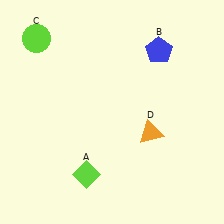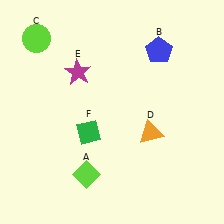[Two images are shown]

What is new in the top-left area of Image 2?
A magenta star (E) was added in the top-left area of Image 2.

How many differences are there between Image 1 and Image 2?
There are 2 differences between the two images.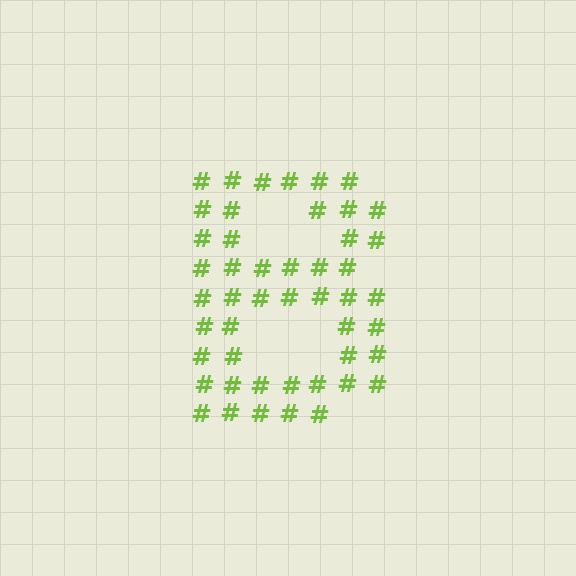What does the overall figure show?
The overall figure shows the letter B.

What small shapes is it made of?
It is made of small hash symbols.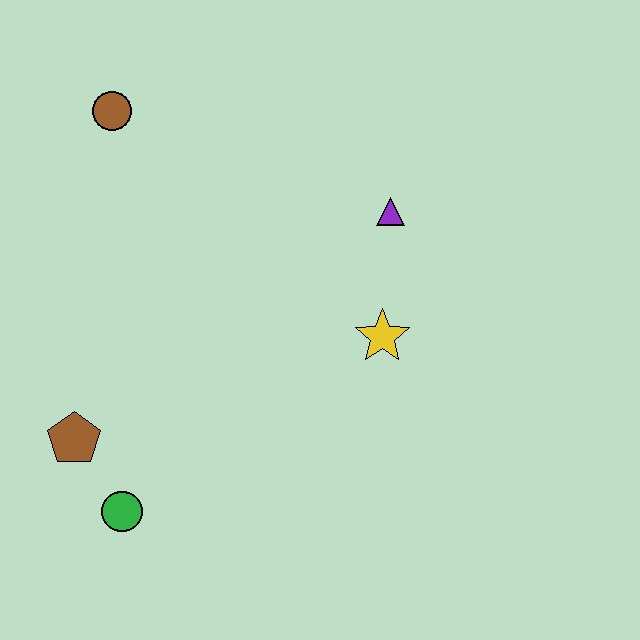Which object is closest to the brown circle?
The purple triangle is closest to the brown circle.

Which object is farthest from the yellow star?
The brown circle is farthest from the yellow star.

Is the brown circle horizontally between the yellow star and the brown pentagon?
Yes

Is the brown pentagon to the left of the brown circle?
Yes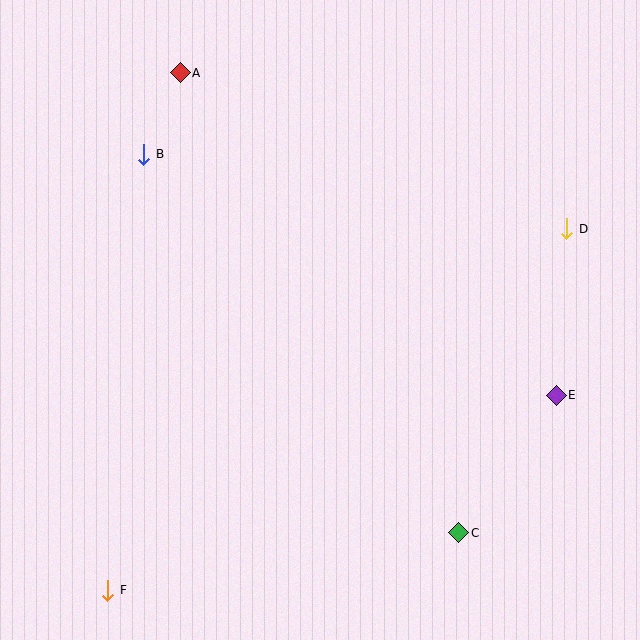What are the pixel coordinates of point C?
Point C is at (459, 533).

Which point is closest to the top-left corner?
Point A is closest to the top-left corner.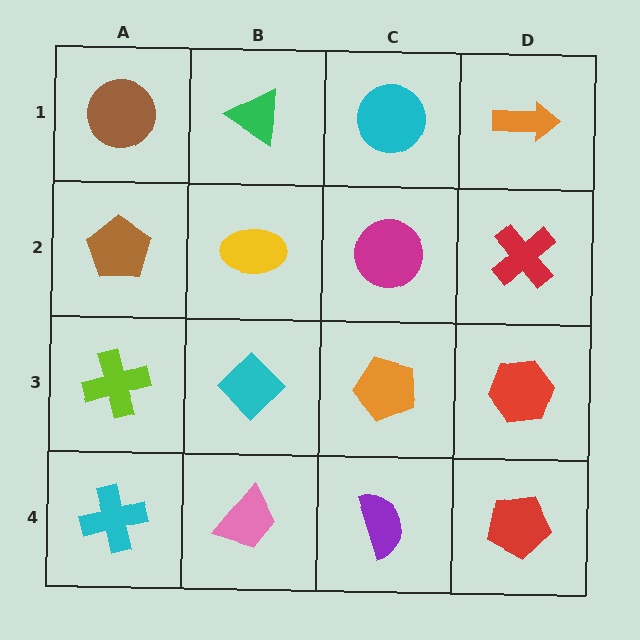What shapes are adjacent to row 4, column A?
A lime cross (row 3, column A), a pink trapezoid (row 4, column B).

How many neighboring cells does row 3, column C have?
4.